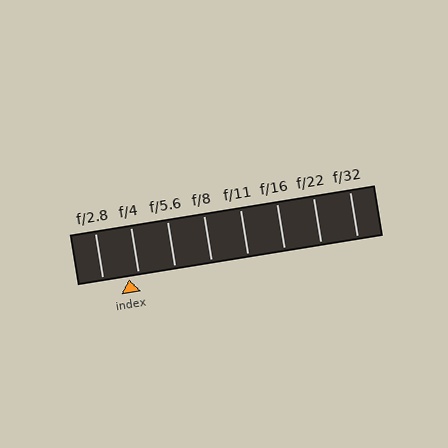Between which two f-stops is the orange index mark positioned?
The index mark is between f/2.8 and f/4.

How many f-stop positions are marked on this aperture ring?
There are 8 f-stop positions marked.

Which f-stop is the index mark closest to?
The index mark is closest to f/4.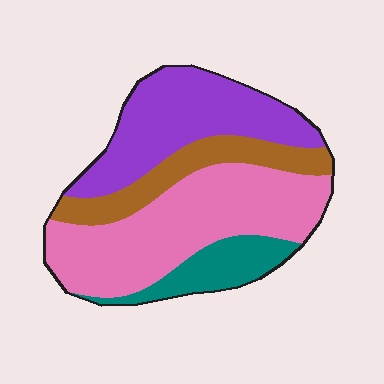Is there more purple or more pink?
Pink.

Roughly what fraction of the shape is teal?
Teal takes up less than a quarter of the shape.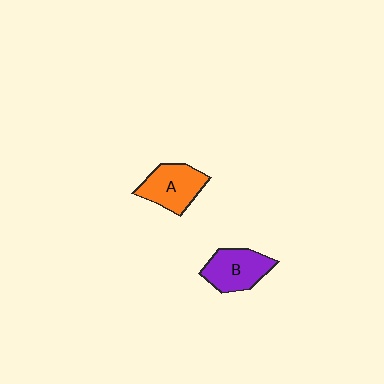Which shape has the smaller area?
Shape A (orange).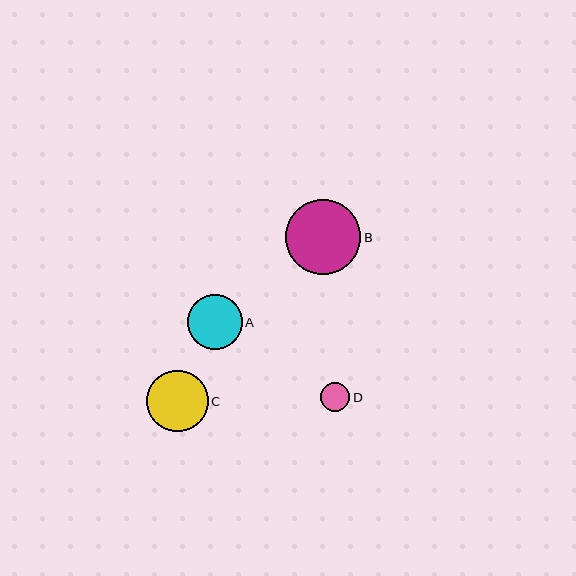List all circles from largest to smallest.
From largest to smallest: B, C, A, D.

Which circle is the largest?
Circle B is the largest with a size of approximately 75 pixels.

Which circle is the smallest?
Circle D is the smallest with a size of approximately 29 pixels.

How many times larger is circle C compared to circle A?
Circle C is approximately 1.1 times the size of circle A.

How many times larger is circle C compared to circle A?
Circle C is approximately 1.1 times the size of circle A.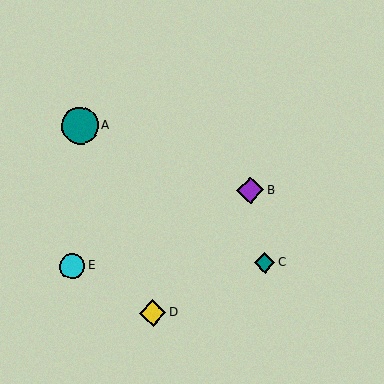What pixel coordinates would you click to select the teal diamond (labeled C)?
Click at (265, 263) to select the teal diamond C.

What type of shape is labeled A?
Shape A is a teal circle.